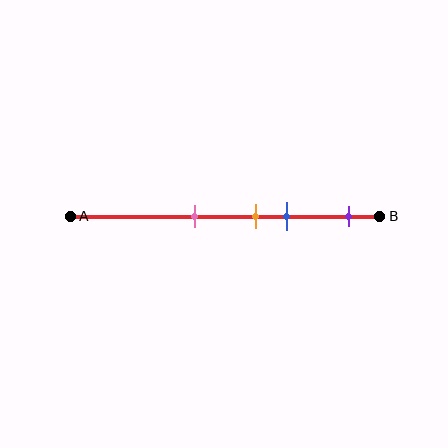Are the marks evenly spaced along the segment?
No, the marks are not evenly spaced.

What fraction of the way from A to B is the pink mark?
The pink mark is approximately 40% (0.4) of the way from A to B.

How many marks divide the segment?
There are 4 marks dividing the segment.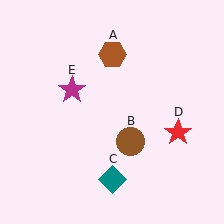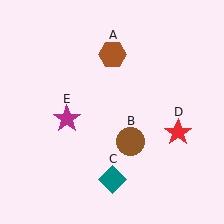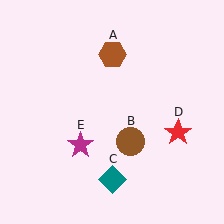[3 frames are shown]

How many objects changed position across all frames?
1 object changed position: magenta star (object E).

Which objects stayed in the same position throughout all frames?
Brown hexagon (object A) and brown circle (object B) and teal diamond (object C) and red star (object D) remained stationary.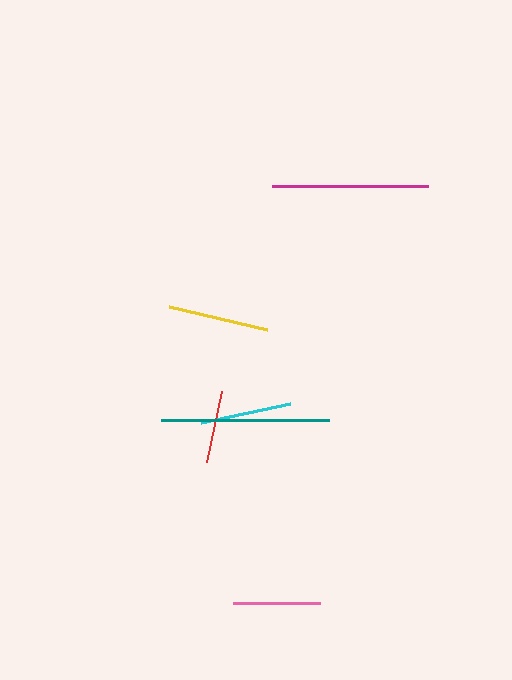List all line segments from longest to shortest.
From longest to shortest: teal, magenta, yellow, cyan, pink, red.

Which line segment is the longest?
The teal line is the longest at approximately 168 pixels.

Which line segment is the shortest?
The red line is the shortest at approximately 73 pixels.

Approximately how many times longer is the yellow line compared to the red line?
The yellow line is approximately 1.4 times the length of the red line.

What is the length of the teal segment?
The teal segment is approximately 168 pixels long.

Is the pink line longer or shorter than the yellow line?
The yellow line is longer than the pink line.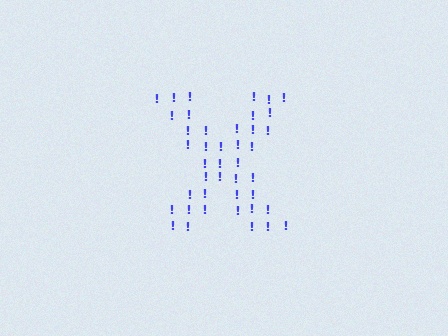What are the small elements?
The small elements are exclamation marks.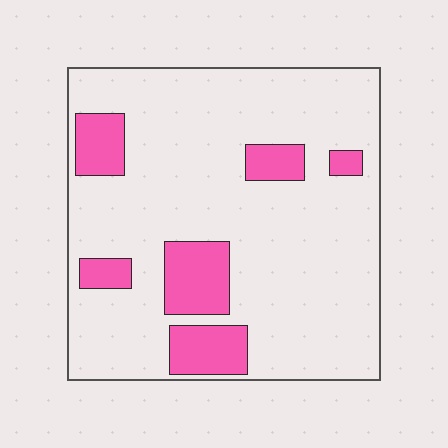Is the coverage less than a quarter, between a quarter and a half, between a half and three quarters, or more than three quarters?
Less than a quarter.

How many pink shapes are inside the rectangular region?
6.